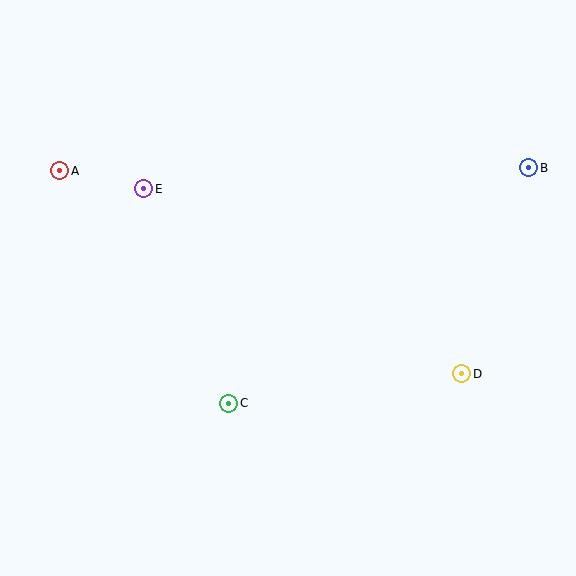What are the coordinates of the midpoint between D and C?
The midpoint between D and C is at (345, 388).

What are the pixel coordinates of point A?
Point A is at (60, 171).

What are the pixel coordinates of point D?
Point D is at (462, 374).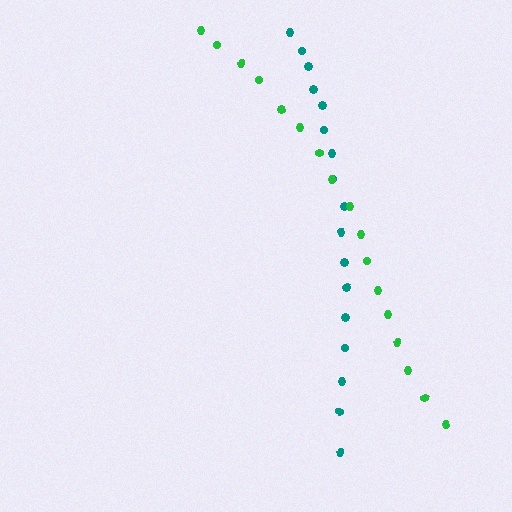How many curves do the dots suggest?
There are 2 distinct paths.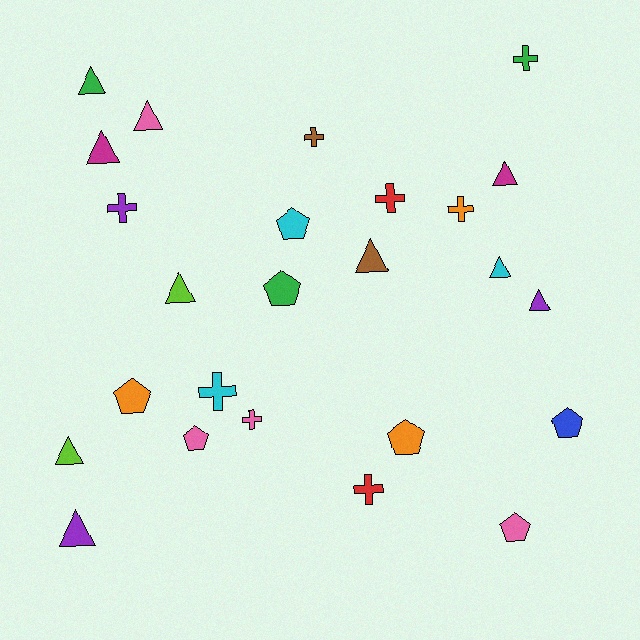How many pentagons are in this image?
There are 7 pentagons.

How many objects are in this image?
There are 25 objects.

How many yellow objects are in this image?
There are no yellow objects.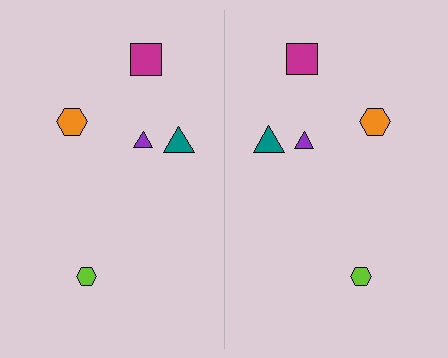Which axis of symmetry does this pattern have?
The pattern has a vertical axis of symmetry running through the center of the image.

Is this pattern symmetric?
Yes, this pattern has bilateral (reflection) symmetry.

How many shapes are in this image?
There are 10 shapes in this image.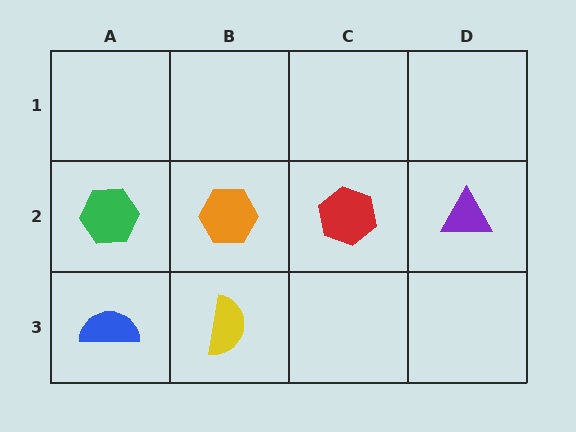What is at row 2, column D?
A purple triangle.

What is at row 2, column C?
A red hexagon.